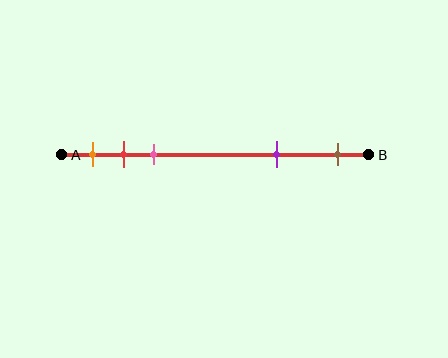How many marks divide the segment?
There are 5 marks dividing the segment.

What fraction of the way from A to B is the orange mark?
The orange mark is approximately 10% (0.1) of the way from A to B.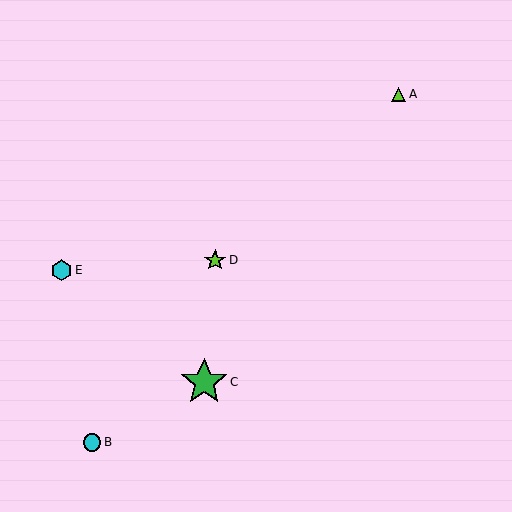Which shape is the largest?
The green star (labeled C) is the largest.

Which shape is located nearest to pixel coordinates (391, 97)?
The lime triangle (labeled A) at (398, 94) is nearest to that location.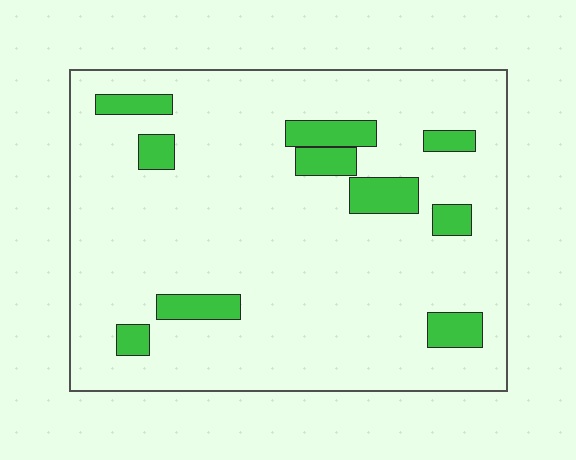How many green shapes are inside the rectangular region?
10.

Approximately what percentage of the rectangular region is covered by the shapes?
Approximately 10%.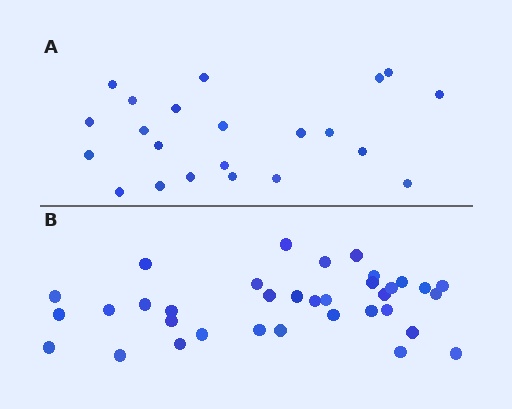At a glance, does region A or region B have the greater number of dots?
Region B (the bottom region) has more dots.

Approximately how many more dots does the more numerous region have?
Region B has approximately 15 more dots than region A.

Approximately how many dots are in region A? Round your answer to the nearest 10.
About 20 dots. (The exact count is 22, which rounds to 20.)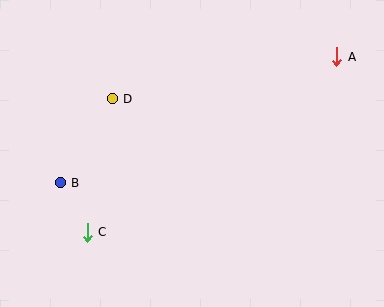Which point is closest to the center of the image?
Point D at (112, 99) is closest to the center.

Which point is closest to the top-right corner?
Point A is closest to the top-right corner.